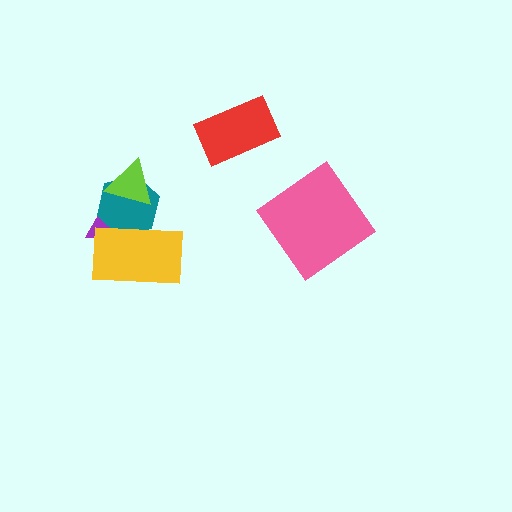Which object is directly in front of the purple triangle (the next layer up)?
The teal hexagon is directly in front of the purple triangle.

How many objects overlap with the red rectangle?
0 objects overlap with the red rectangle.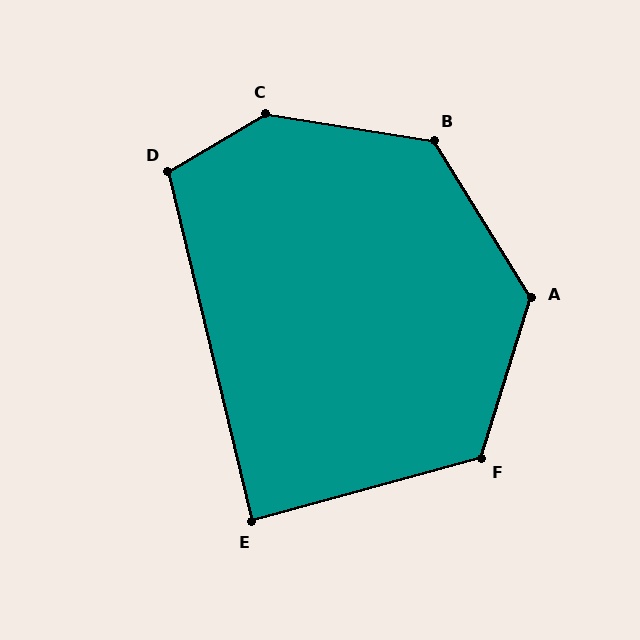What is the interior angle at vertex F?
Approximately 123 degrees (obtuse).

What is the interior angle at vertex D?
Approximately 107 degrees (obtuse).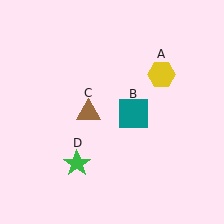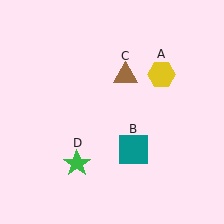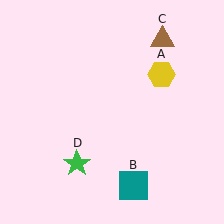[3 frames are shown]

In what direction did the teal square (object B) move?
The teal square (object B) moved down.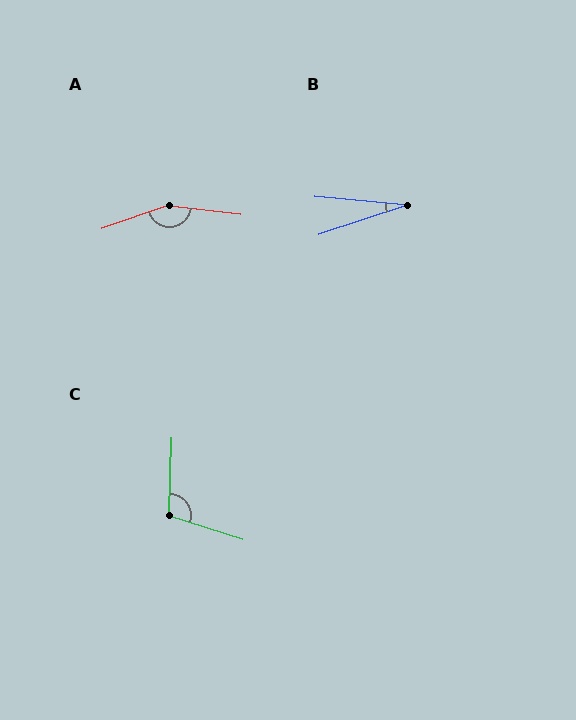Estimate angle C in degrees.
Approximately 106 degrees.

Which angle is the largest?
A, at approximately 154 degrees.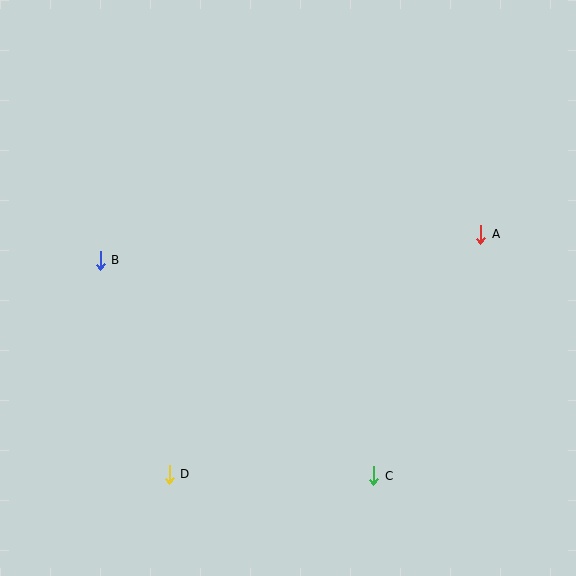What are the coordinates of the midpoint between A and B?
The midpoint between A and B is at (290, 247).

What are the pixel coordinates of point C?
Point C is at (374, 476).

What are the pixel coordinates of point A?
Point A is at (481, 234).